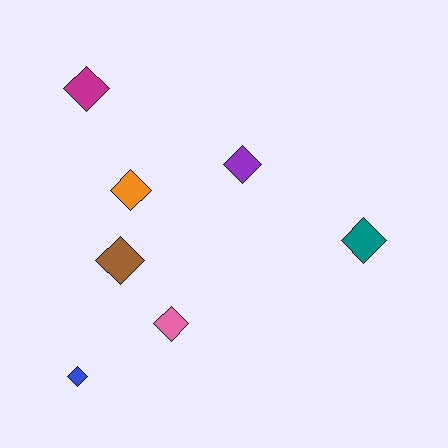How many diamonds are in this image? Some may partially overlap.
There are 7 diamonds.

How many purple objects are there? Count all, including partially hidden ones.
There is 1 purple object.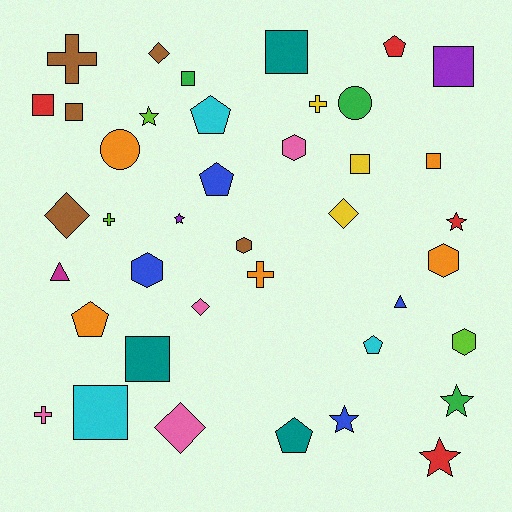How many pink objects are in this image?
There are 4 pink objects.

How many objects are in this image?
There are 40 objects.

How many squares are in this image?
There are 9 squares.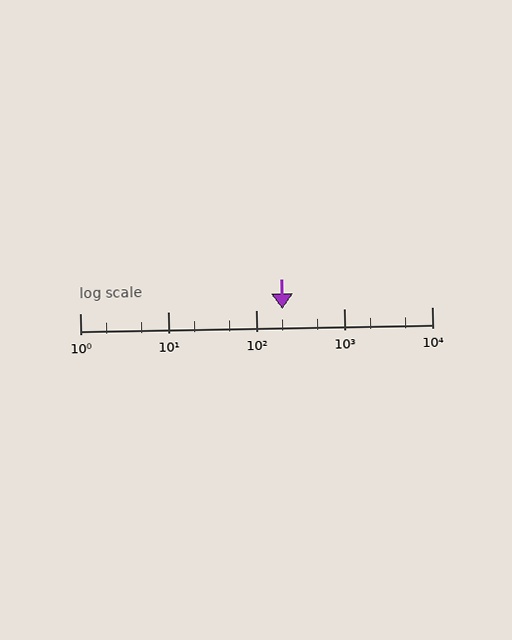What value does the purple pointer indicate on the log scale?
The pointer indicates approximately 200.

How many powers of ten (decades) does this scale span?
The scale spans 4 decades, from 1 to 10000.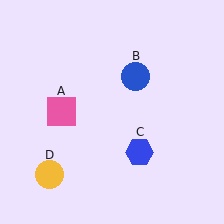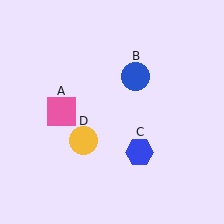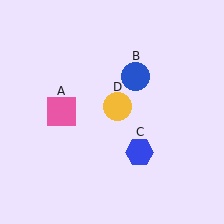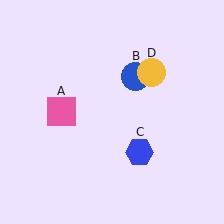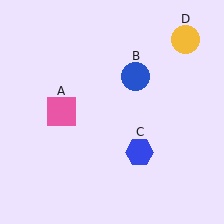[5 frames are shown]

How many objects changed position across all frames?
1 object changed position: yellow circle (object D).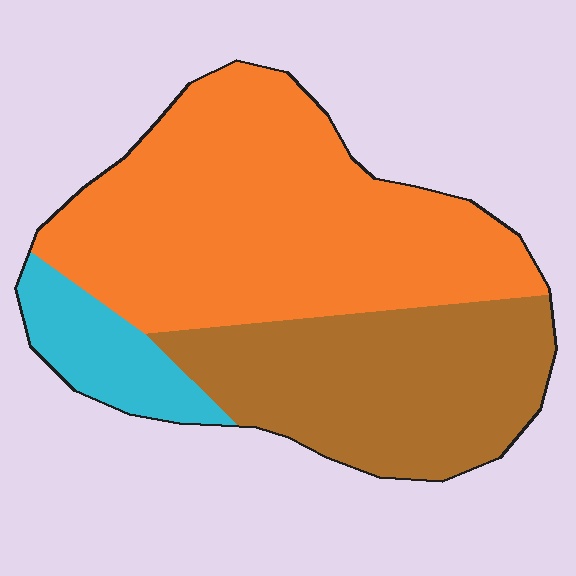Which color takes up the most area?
Orange, at roughly 55%.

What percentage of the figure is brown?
Brown takes up between a third and a half of the figure.